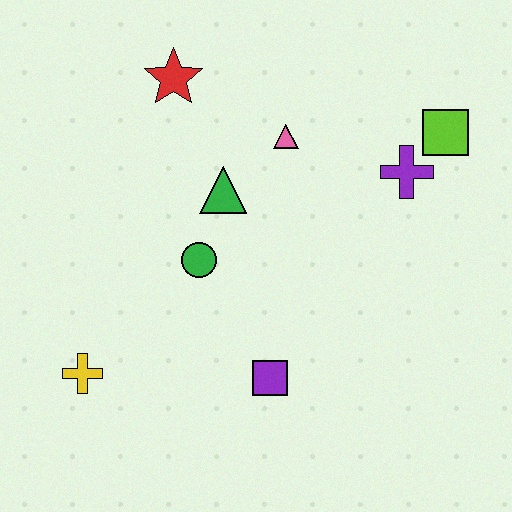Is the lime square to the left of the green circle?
No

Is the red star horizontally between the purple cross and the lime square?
No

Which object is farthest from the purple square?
The red star is farthest from the purple square.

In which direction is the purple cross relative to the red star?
The purple cross is to the right of the red star.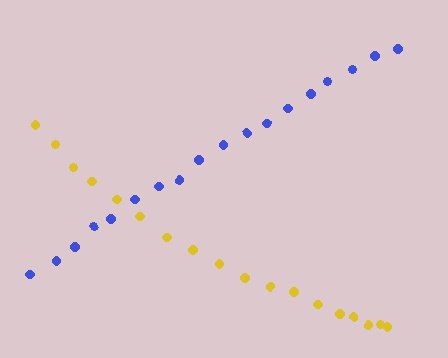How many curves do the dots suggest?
There are 2 distinct paths.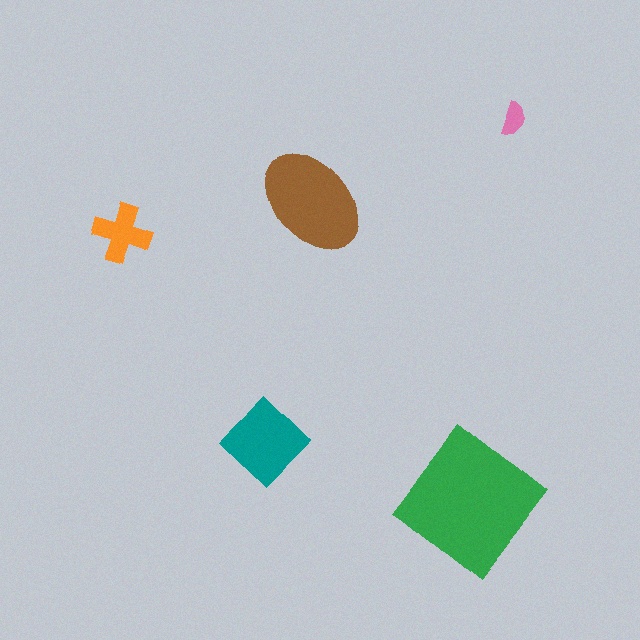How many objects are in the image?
There are 5 objects in the image.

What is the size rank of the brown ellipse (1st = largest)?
2nd.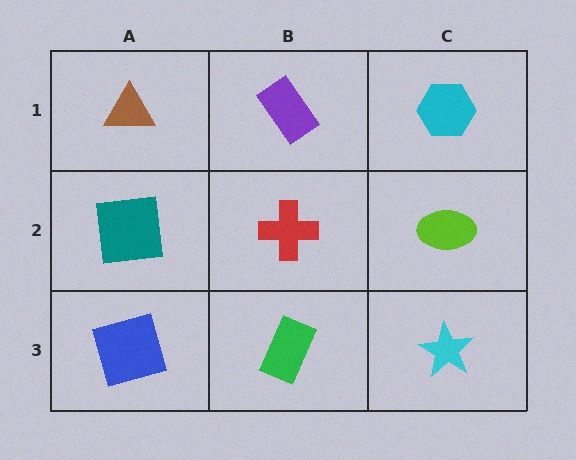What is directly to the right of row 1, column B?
A cyan hexagon.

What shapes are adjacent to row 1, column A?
A teal square (row 2, column A), a purple rectangle (row 1, column B).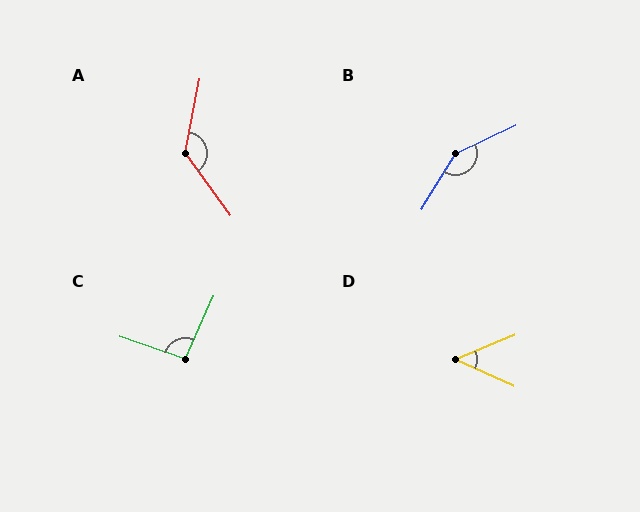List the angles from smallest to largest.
D (47°), C (95°), A (133°), B (147°).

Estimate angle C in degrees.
Approximately 95 degrees.